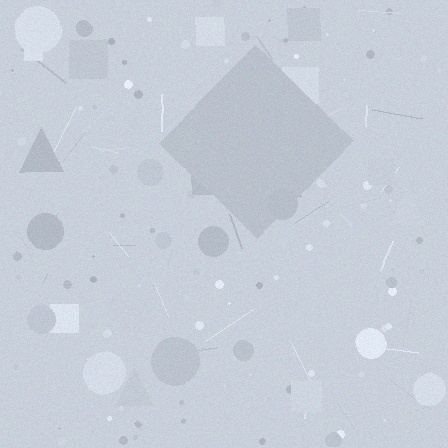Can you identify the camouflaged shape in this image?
The camouflaged shape is a diamond.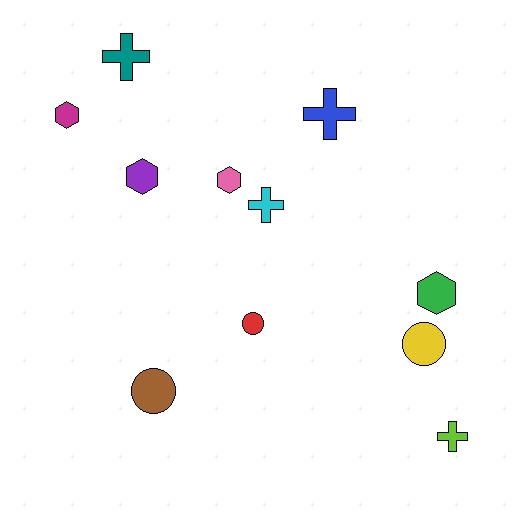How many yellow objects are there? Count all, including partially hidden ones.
There is 1 yellow object.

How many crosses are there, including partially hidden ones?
There are 4 crosses.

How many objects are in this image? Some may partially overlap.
There are 11 objects.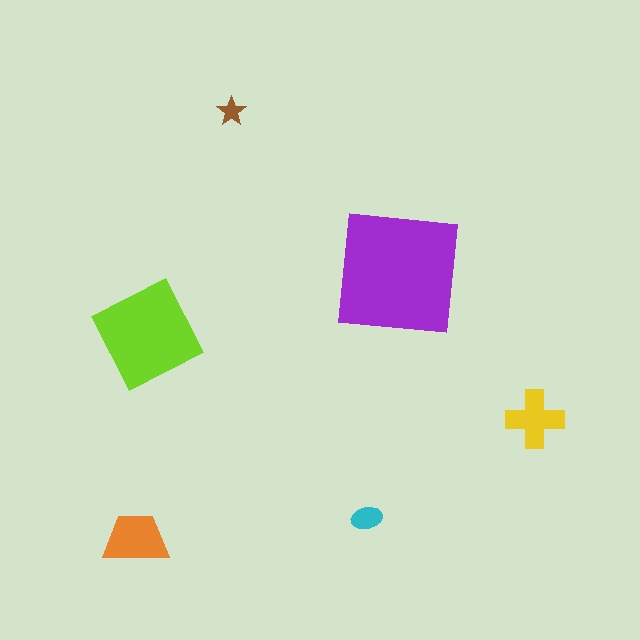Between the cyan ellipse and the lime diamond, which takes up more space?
The lime diamond.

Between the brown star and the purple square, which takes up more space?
The purple square.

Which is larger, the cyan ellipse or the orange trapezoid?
The orange trapezoid.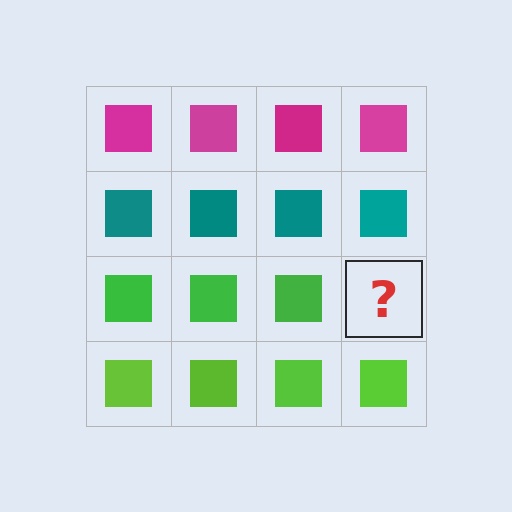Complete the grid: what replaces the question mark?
The question mark should be replaced with a green square.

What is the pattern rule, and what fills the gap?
The rule is that each row has a consistent color. The gap should be filled with a green square.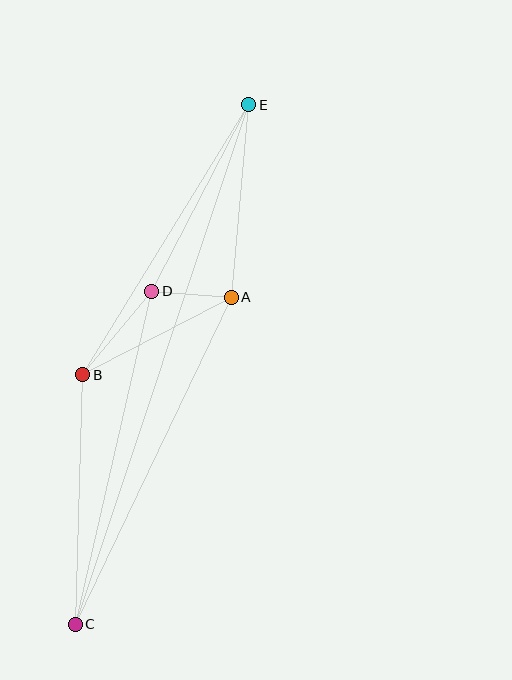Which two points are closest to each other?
Points A and D are closest to each other.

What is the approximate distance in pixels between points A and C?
The distance between A and C is approximately 362 pixels.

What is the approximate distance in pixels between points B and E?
The distance between B and E is approximately 317 pixels.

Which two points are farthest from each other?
Points C and E are farthest from each other.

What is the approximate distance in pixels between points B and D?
The distance between B and D is approximately 108 pixels.